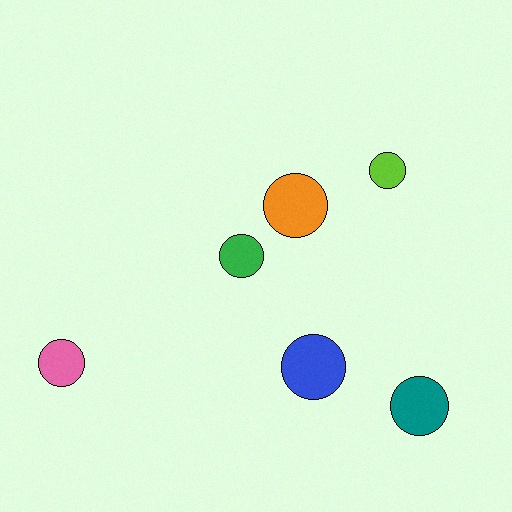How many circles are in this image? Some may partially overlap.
There are 6 circles.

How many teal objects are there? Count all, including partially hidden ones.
There is 1 teal object.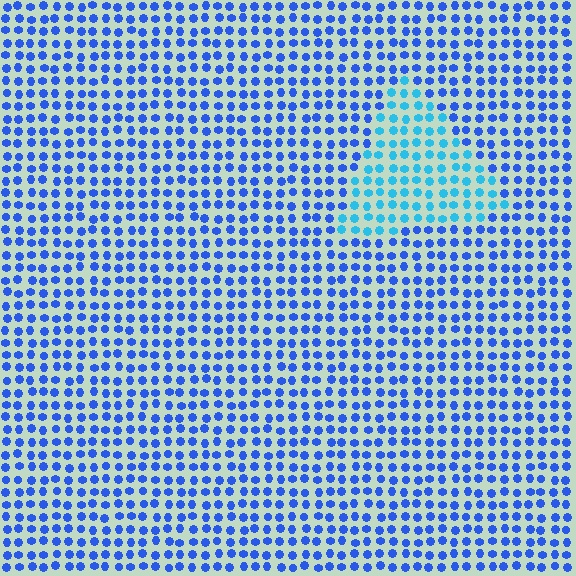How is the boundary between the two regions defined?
The boundary is defined purely by a slight shift in hue (about 33 degrees). Spacing, size, and orientation are identical on both sides.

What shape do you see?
I see a triangle.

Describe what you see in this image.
The image is filled with small blue elements in a uniform arrangement. A triangle-shaped region is visible where the elements are tinted to a slightly different hue, forming a subtle color boundary.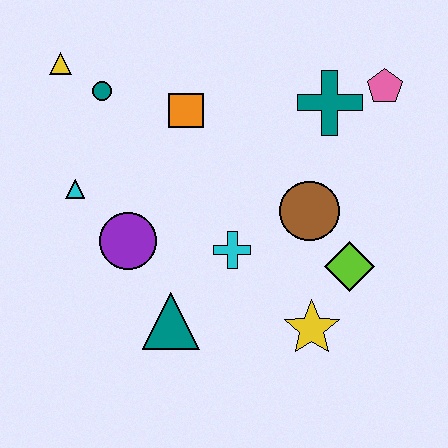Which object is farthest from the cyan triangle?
The pink pentagon is farthest from the cyan triangle.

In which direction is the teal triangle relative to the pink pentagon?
The teal triangle is below the pink pentagon.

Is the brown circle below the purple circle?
No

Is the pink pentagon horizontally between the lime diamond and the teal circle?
No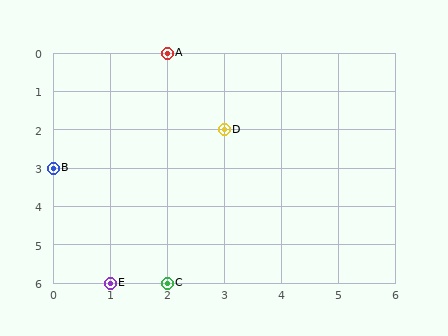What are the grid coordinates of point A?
Point A is at grid coordinates (2, 0).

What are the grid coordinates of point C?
Point C is at grid coordinates (2, 6).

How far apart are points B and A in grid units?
Points B and A are 2 columns and 3 rows apart (about 3.6 grid units diagonally).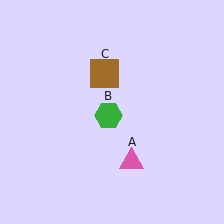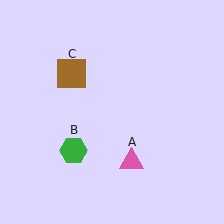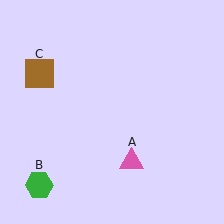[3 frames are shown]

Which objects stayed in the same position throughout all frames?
Pink triangle (object A) remained stationary.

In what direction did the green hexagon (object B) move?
The green hexagon (object B) moved down and to the left.